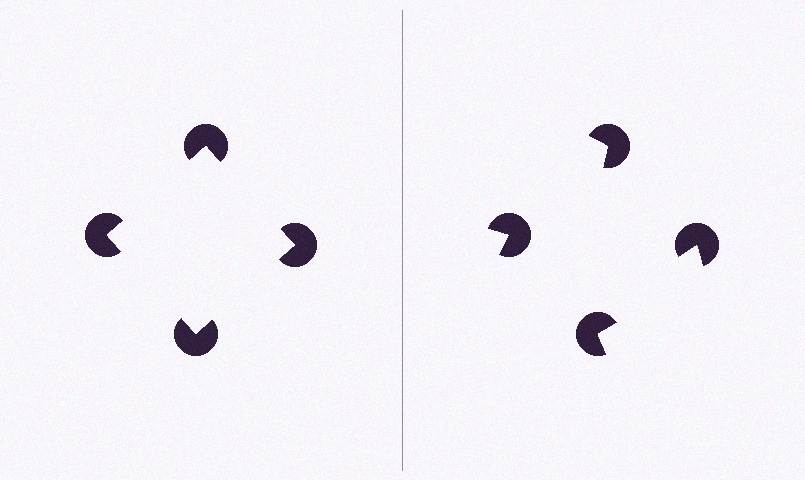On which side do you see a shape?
An illusory square appears on the left side. On the right side the wedge cuts are rotated, so no coherent shape forms.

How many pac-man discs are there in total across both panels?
8 — 4 on each side.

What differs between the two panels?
The pac-man discs are positioned identically on both sides; only the wedge orientations differ. On the left they align to a square; on the right they are misaligned.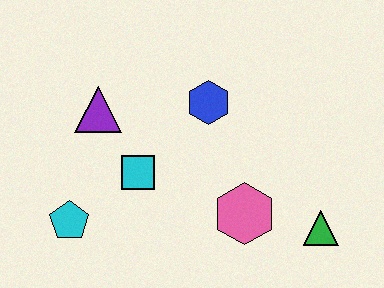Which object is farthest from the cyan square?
The green triangle is farthest from the cyan square.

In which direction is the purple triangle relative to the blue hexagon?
The purple triangle is to the left of the blue hexagon.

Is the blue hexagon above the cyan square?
Yes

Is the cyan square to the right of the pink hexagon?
No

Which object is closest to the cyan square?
The purple triangle is closest to the cyan square.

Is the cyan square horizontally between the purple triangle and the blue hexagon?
Yes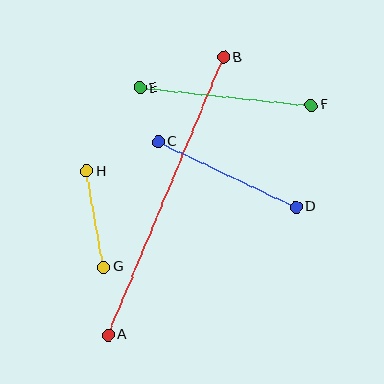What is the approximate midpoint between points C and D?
The midpoint is at approximately (227, 174) pixels.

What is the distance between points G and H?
The distance is approximately 97 pixels.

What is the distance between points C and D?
The distance is approximately 153 pixels.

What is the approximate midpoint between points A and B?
The midpoint is at approximately (166, 196) pixels.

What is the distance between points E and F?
The distance is approximately 172 pixels.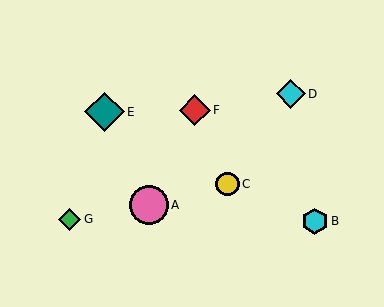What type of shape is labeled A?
Shape A is a pink circle.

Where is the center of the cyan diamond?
The center of the cyan diamond is at (291, 94).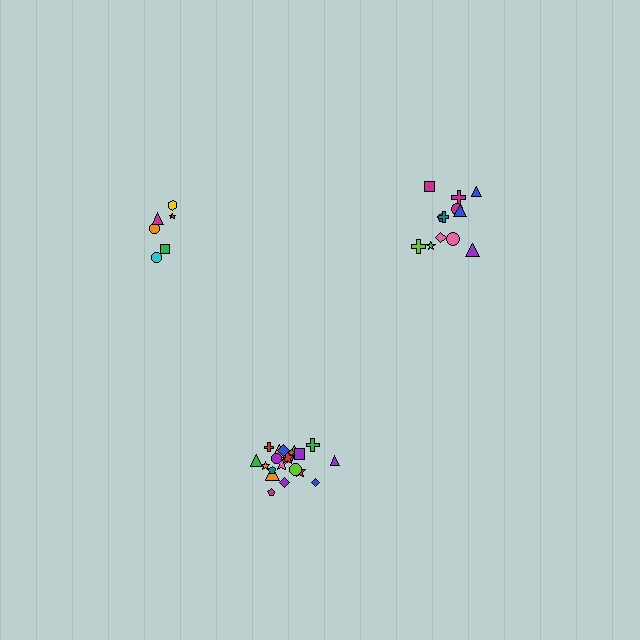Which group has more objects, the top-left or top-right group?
The top-right group.